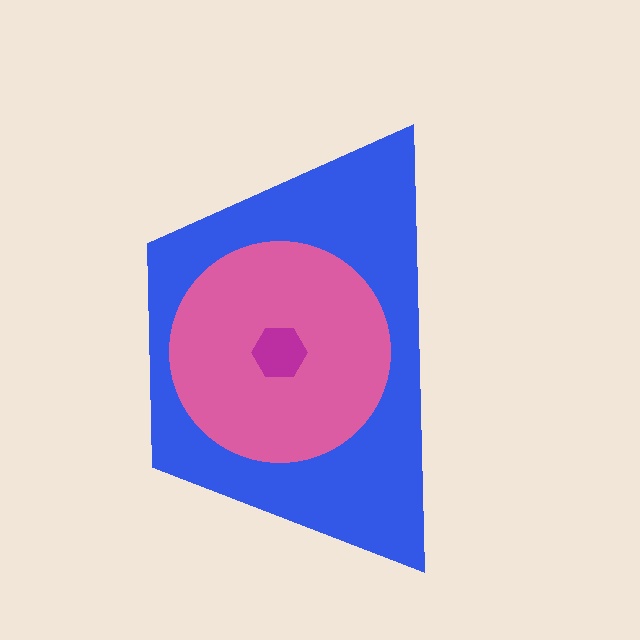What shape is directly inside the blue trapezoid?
The pink circle.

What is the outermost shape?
The blue trapezoid.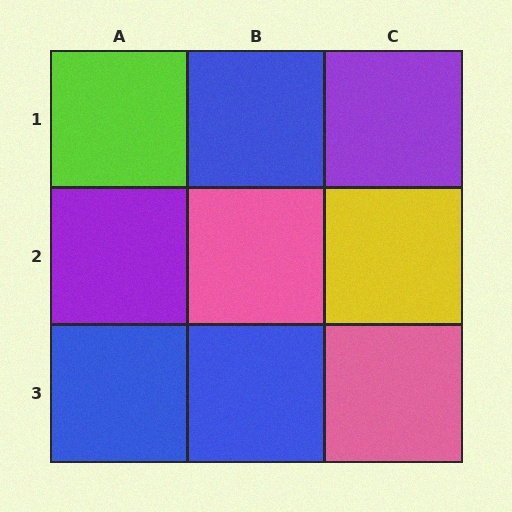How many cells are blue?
3 cells are blue.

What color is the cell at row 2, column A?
Purple.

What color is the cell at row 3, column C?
Pink.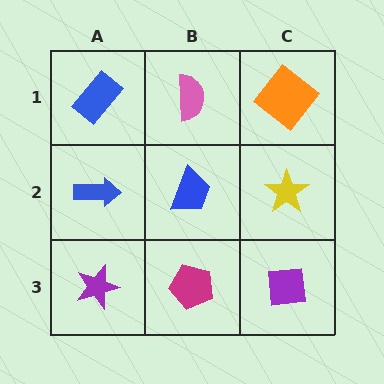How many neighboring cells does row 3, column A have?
2.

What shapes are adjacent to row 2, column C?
An orange diamond (row 1, column C), a purple square (row 3, column C), a blue trapezoid (row 2, column B).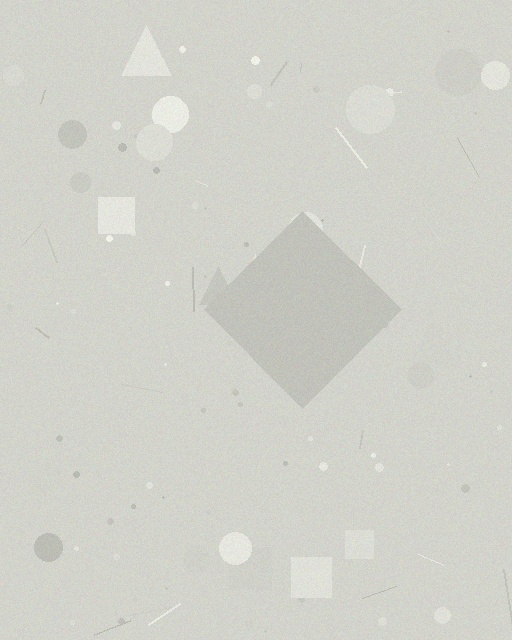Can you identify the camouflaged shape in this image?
The camouflaged shape is a diamond.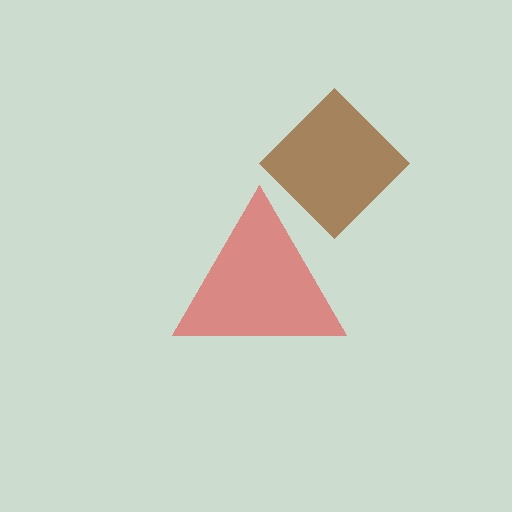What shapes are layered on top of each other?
The layered shapes are: a red triangle, a brown diamond.